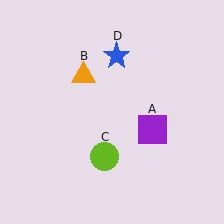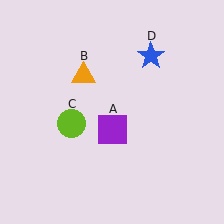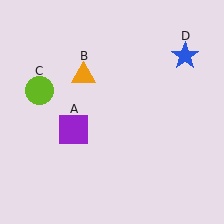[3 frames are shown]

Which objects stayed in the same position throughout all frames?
Orange triangle (object B) remained stationary.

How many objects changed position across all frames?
3 objects changed position: purple square (object A), lime circle (object C), blue star (object D).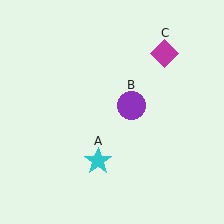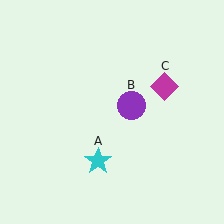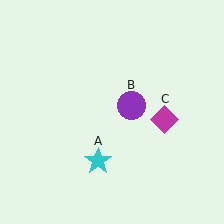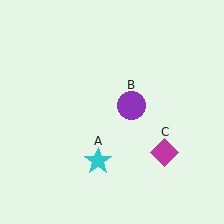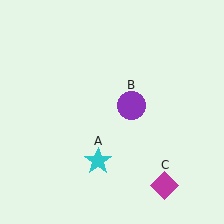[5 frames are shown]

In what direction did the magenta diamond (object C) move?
The magenta diamond (object C) moved down.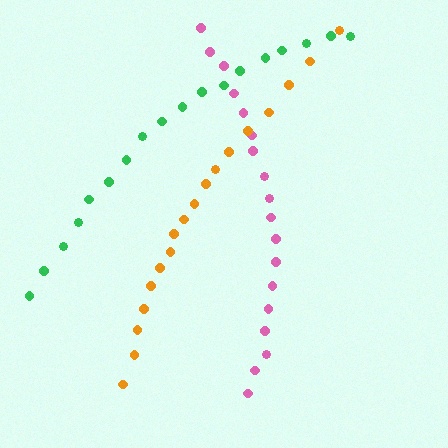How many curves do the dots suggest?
There are 3 distinct paths.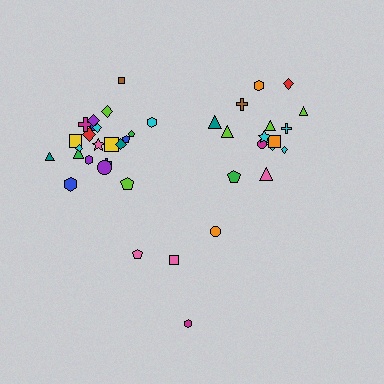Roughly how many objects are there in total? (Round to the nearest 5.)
Roughly 40 objects in total.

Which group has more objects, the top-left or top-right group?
The top-left group.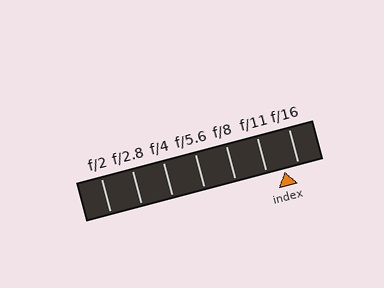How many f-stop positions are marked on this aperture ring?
There are 7 f-stop positions marked.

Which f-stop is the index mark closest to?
The index mark is closest to f/16.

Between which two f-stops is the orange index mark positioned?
The index mark is between f/11 and f/16.